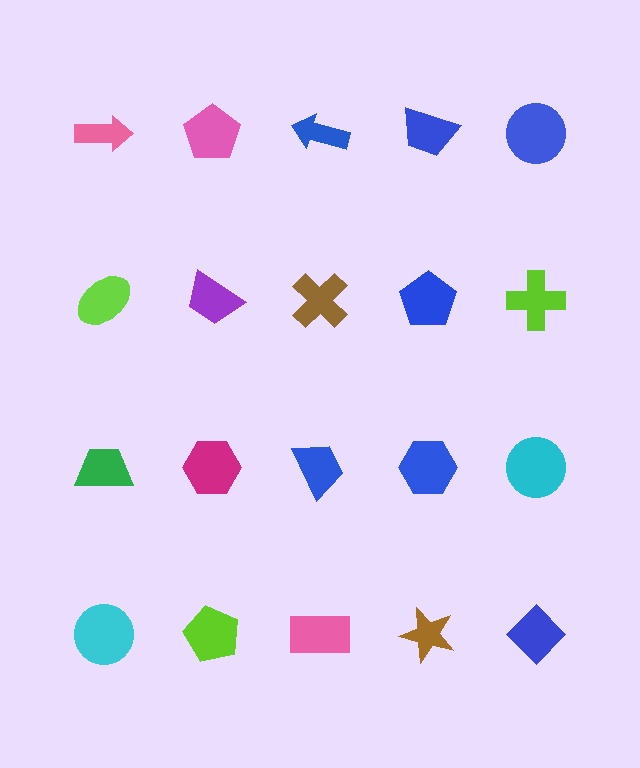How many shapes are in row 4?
5 shapes.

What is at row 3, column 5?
A cyan circle.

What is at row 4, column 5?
A blue diamond.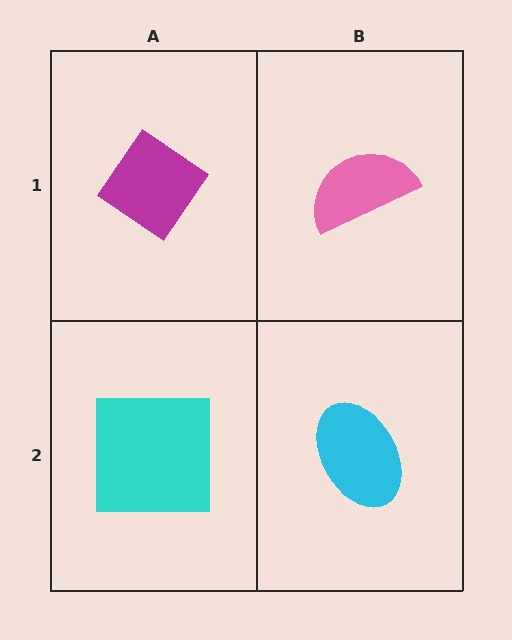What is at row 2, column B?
A cyan ellipse.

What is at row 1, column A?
A magenta diamond.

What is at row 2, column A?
A cyan square.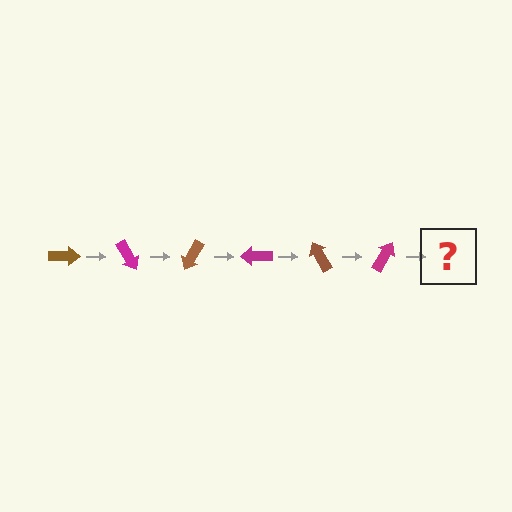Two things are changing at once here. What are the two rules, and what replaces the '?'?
The two rules are that it rotates 60 degrees each step and the color cycles through brown and magenta. The '?' should be a brown arrow, rotated 360 degrees from the start.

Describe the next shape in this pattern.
It should be a brown arrow, rotated 360 degrees from the start.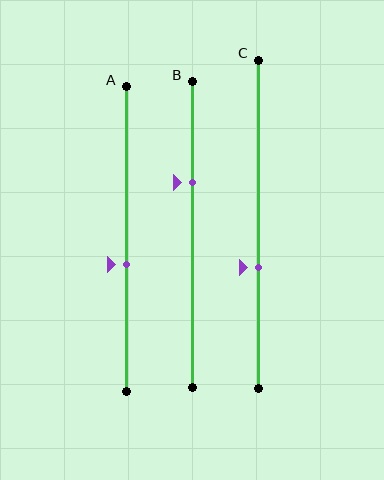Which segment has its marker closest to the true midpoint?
Segment A has its marker closest to the true midpoint.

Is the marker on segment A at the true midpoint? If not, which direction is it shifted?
No, the marker on segment A is shifted downward by about 8% of the segment length.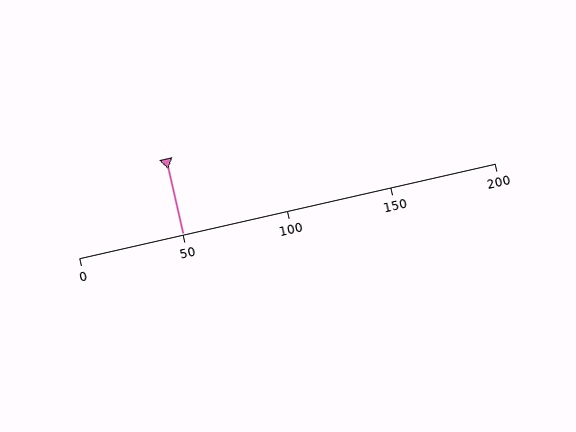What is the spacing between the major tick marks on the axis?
The major ticks are spaced 50 apart.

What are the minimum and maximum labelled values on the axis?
The axis runs from 0 to 200.